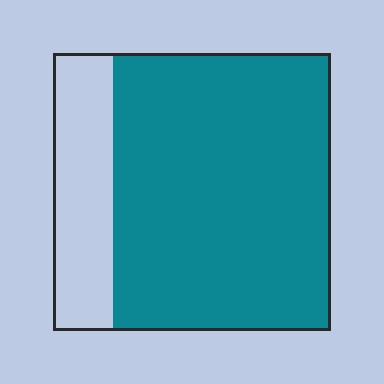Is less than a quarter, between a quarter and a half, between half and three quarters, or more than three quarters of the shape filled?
More than three quarters.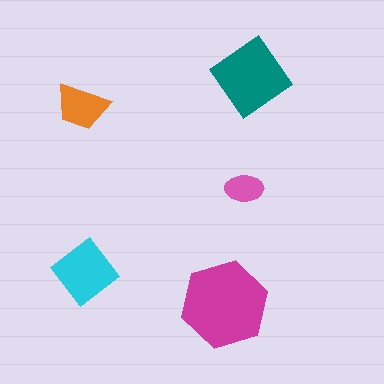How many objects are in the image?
There are 5 objects in the image.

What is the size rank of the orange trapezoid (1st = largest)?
4th.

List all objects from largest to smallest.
The magenta hexagon, the teal diamond, the cyan diamond, the orange trapezoid, the pink ellipse.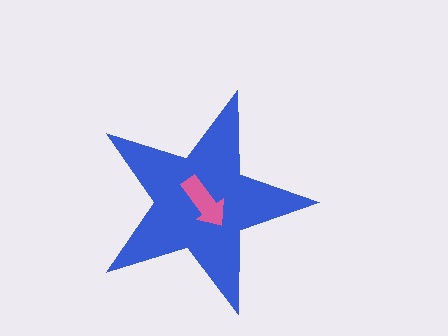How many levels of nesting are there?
2.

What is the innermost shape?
The pink arrow.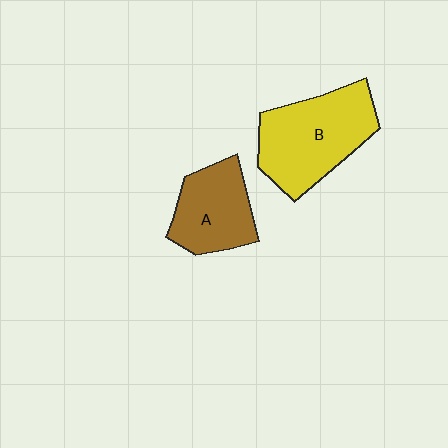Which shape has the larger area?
Shape B (yellow).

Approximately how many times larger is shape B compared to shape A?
Approximately 1.4 times.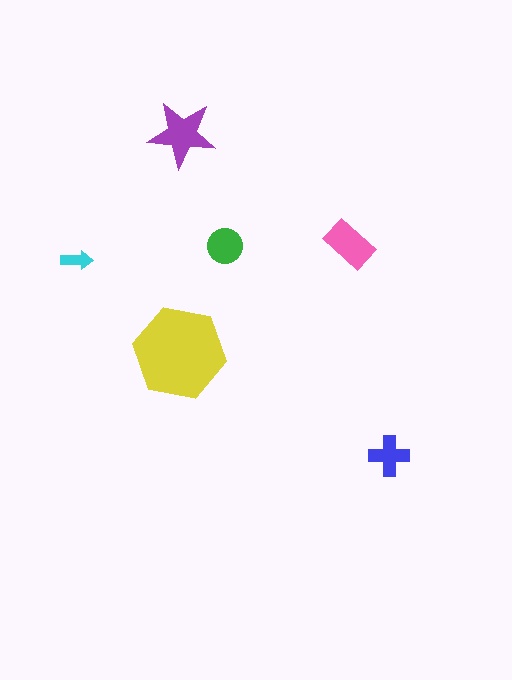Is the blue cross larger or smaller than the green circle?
Smaller.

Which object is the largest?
The yellow hexagon.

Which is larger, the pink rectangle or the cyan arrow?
The pink rectangle.